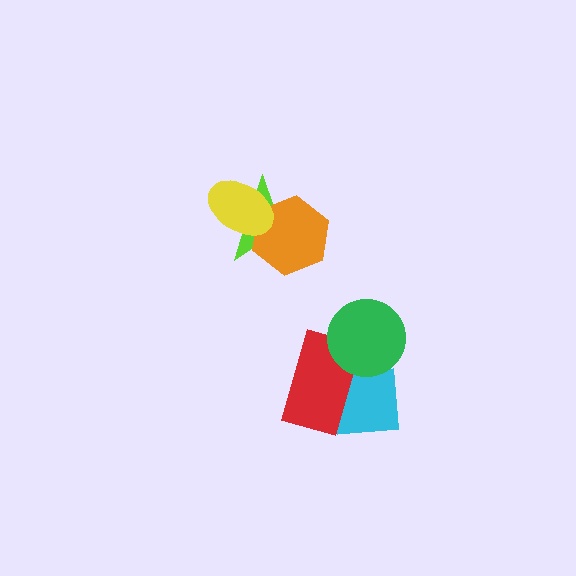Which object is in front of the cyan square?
The red rectangle is in front of the cyan square.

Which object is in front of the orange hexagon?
The yellow ellipse is in front of the orange hexagon.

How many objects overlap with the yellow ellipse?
2 objects overlap with the yellow ellipse.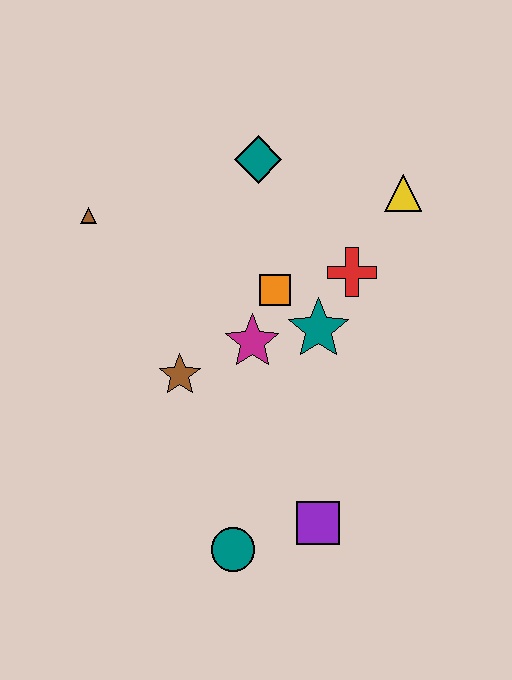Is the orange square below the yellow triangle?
Yes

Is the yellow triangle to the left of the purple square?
No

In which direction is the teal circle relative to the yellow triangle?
The teal circle is below the yellow triangle.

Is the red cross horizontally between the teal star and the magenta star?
No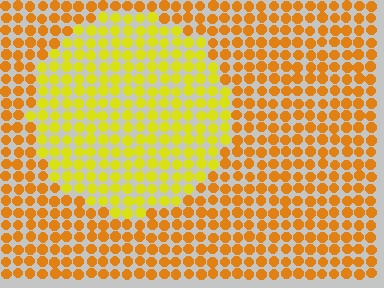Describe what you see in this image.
The image is filled with small orange elements in a uniform arrangement. A circle-shaped region is visible where the elements are tinted to a slightly different hue, forming a subtle color boundary.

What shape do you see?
I see a circle.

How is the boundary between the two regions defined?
The boundary is defined purely by a slight shift in hue (about 31 degrees). Spacing, size, and orientation are identical on both sides.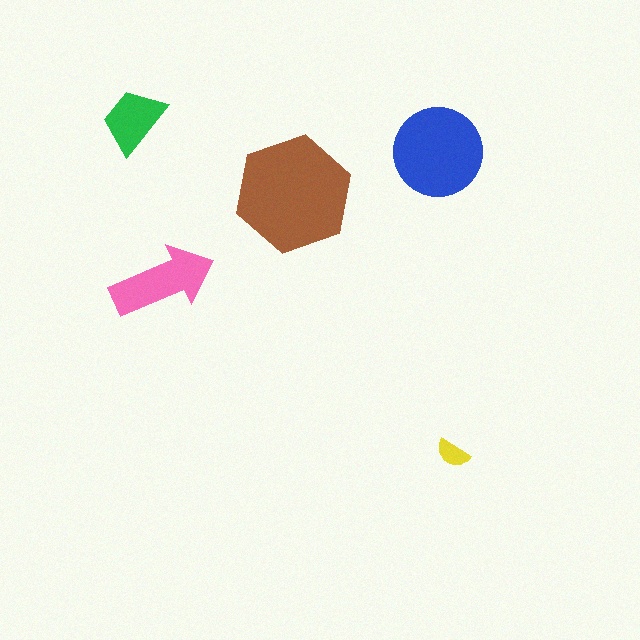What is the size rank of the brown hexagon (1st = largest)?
1st.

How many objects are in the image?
There are 5 objects in the image.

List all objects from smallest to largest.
The yellow semicircle, the green trapezoid, the pink arrow, the blue circle, the brown hexagon.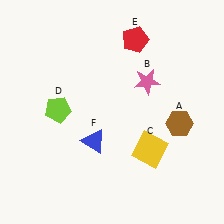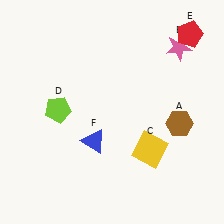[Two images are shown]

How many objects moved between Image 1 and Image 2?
2 objects moved between the two images.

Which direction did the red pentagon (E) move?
The red pentagon (E) moved right.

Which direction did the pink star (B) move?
The pink star (B) moved up.